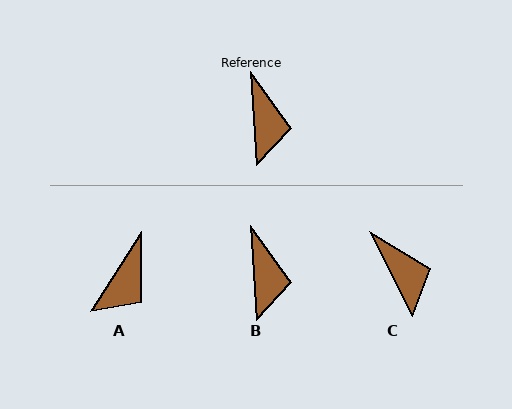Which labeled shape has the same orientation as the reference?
B.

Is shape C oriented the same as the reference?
No, it is off by about 23 degrees.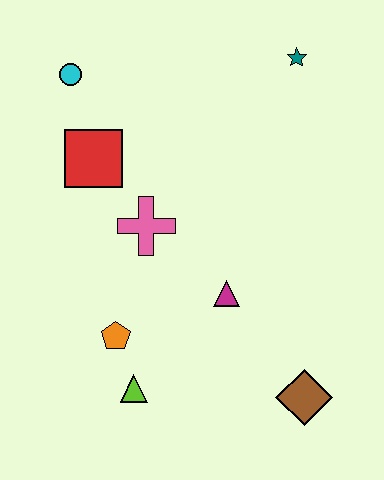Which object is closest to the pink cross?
The red square is closest to the pink cross.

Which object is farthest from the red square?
The brown diamond is farthest from the red square.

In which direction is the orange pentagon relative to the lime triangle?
The orange pentagon is above the lime triangle.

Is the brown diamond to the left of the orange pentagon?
No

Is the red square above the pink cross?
Yes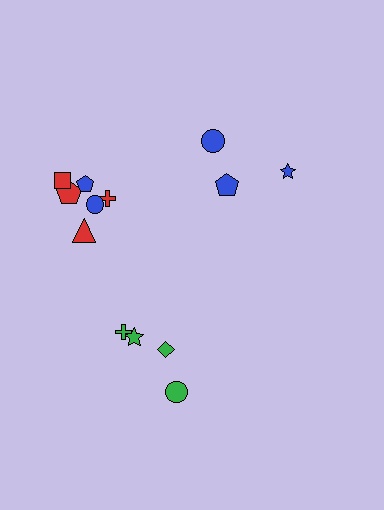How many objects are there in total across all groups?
There are 13 objects.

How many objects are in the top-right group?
There are 3 objects.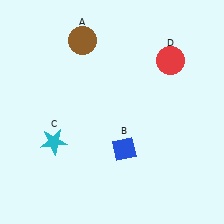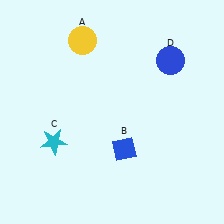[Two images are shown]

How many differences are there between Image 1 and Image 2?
There are 2 differences between the two images.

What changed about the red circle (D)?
In Image 1, D is red. In Image 2, it changed to blue.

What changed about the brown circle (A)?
In Image 1, A is brown. In Image 2, it changed to yellow.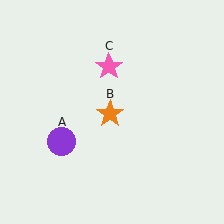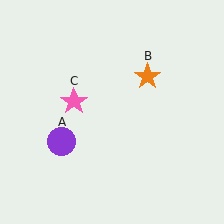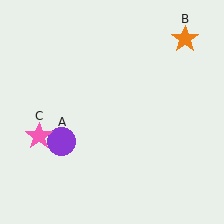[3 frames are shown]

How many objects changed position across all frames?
2 objects changed position: orange star (object B), pink star (object C).